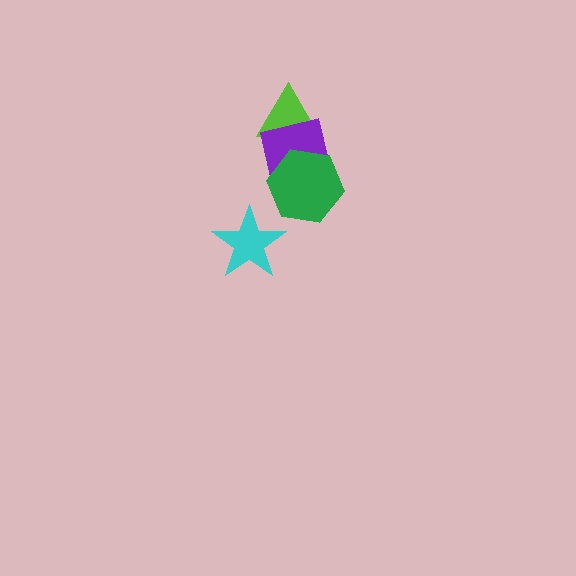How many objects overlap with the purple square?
2 objects overlap with the purple square.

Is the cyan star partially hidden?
No, no other shape covers it.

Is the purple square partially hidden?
Yes, it is partially covered by another shape.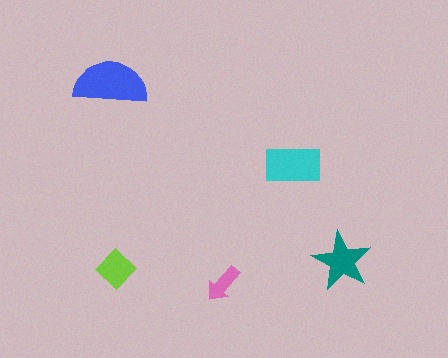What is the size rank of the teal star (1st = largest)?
3rd.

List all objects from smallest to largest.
The pink arrow, the lime diamond, the teal star, the cyan rectangle, the blue semicircle.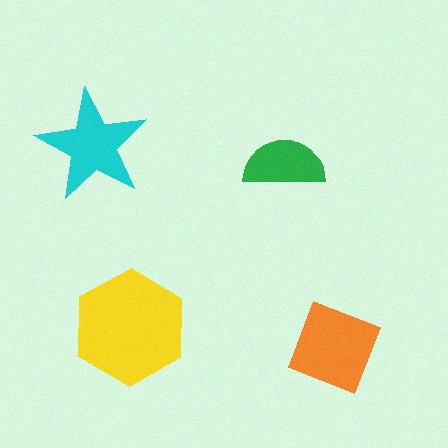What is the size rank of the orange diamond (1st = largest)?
2nd.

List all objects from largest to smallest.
The yellow hexagon, the orange diamond, the cyan star, the green semicircle.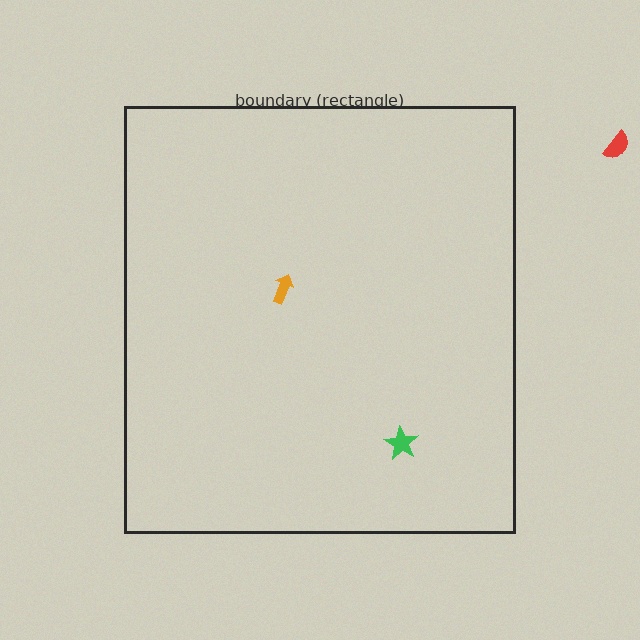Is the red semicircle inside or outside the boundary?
Outside.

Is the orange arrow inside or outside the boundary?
Inside.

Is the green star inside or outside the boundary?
Inside.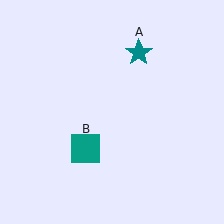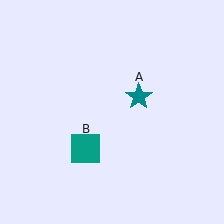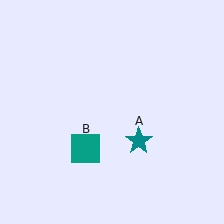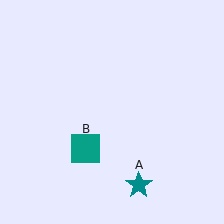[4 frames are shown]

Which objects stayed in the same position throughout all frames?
Teal square (object B) remained stationary.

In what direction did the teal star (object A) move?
The teal star (object A) moved down.